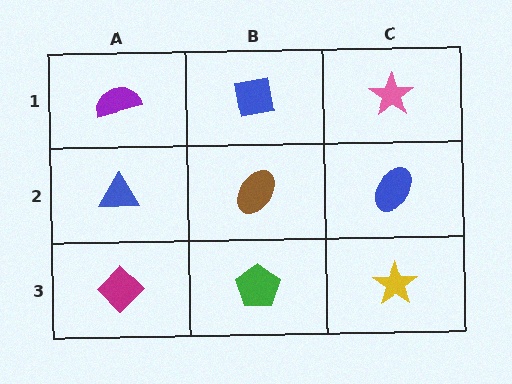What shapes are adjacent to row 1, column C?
A blue ellipse (row 2, column C), a blue square (row 1, column B).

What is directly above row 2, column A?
A purple semicircle.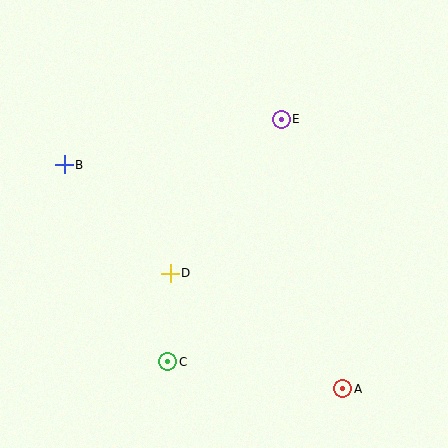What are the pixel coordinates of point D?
Point D is at (170, 273).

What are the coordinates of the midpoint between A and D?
The midpoint between A and D is at (256, 331).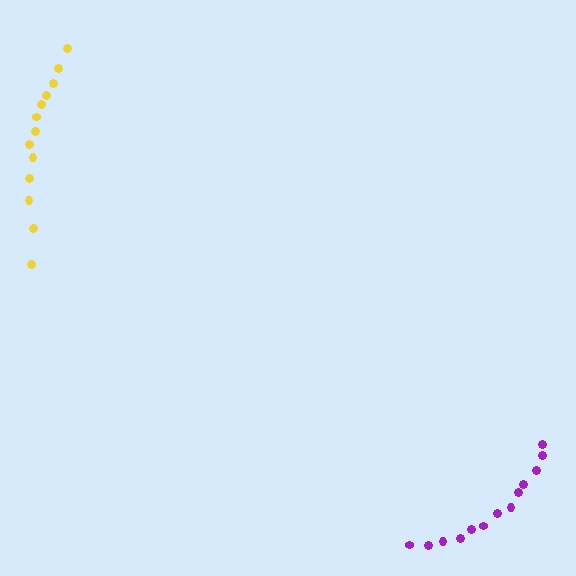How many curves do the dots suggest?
There are 2 distinct paths.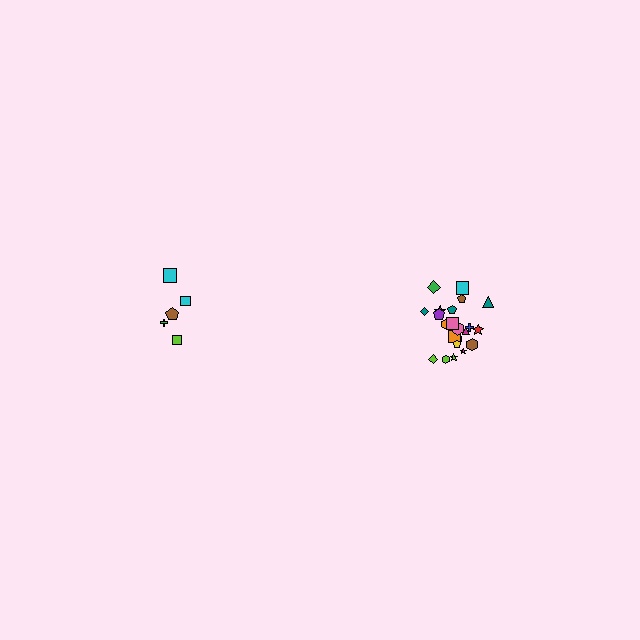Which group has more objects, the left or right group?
The right group.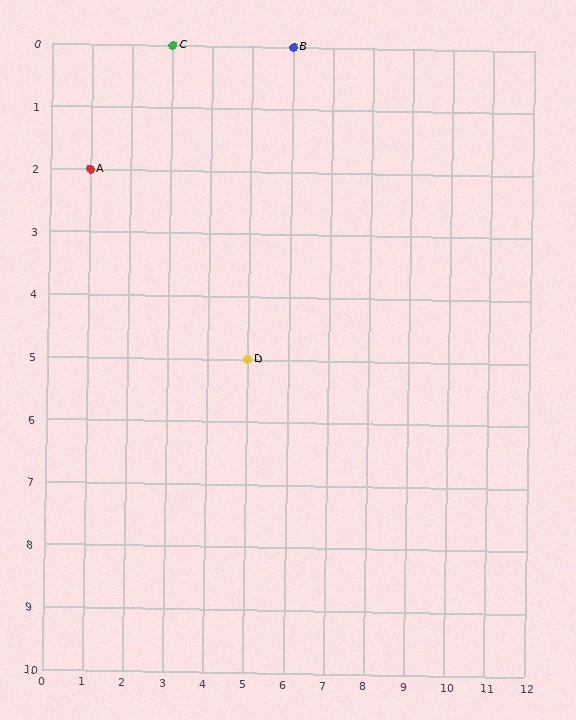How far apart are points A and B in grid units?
Points A and B are 5 columns and 2 rows apart (about 5.4 grid units diagonally).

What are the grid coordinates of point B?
Point B is at grid coordinates (6, 0).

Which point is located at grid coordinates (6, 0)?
Point B is at (6, 0).